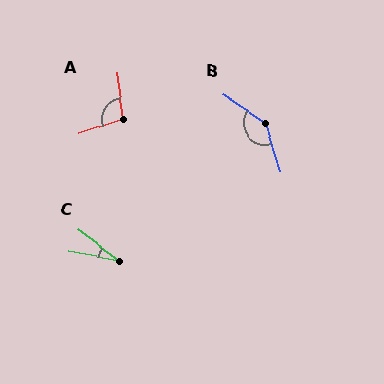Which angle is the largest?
B, at approximately 141 degrees.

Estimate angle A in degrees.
Approximately 101 degrees.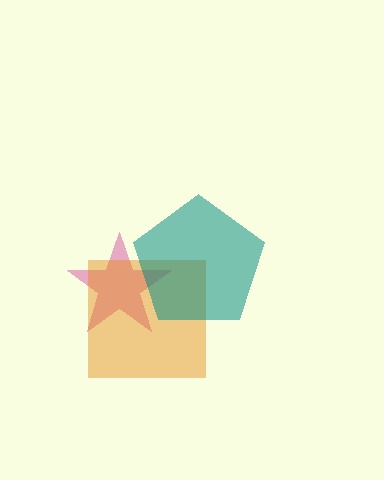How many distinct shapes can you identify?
There are 3 distinct shapes: a magenta star, an orange square, a teal pentagon.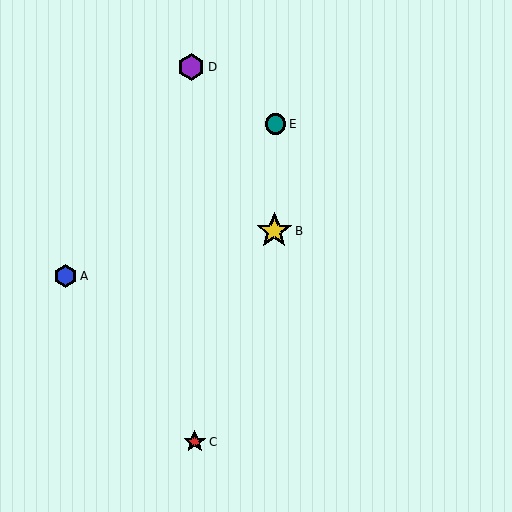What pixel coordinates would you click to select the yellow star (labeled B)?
Click at (274, 231) to select the yellow star B.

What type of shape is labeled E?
Shape E is a teal circle.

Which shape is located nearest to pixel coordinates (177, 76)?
The purple hexagon (labeled D) at (191, 67) is nearest to that location.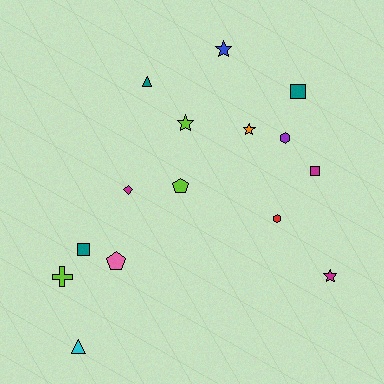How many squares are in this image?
There are 3 squares.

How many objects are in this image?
There are 15 objects.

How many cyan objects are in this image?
There is 1 cyan object.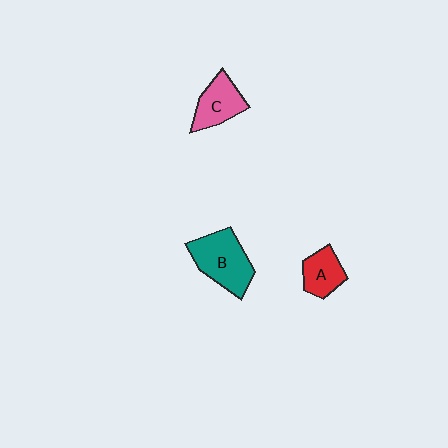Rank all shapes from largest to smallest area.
From largest to smallest: B (teal), C (pink), A (red).